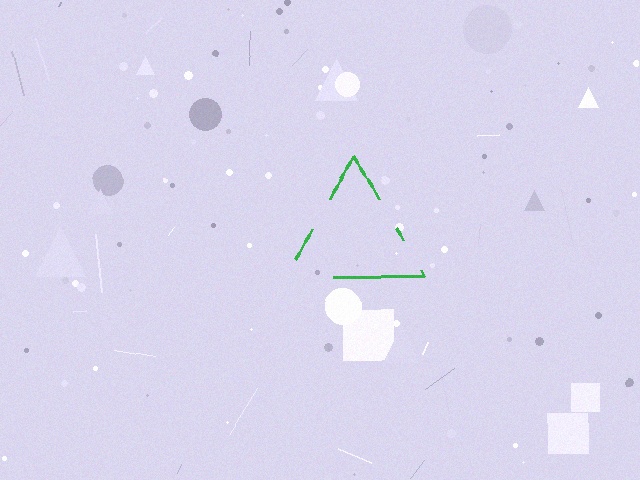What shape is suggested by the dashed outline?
The dashed outline suggests a triangle.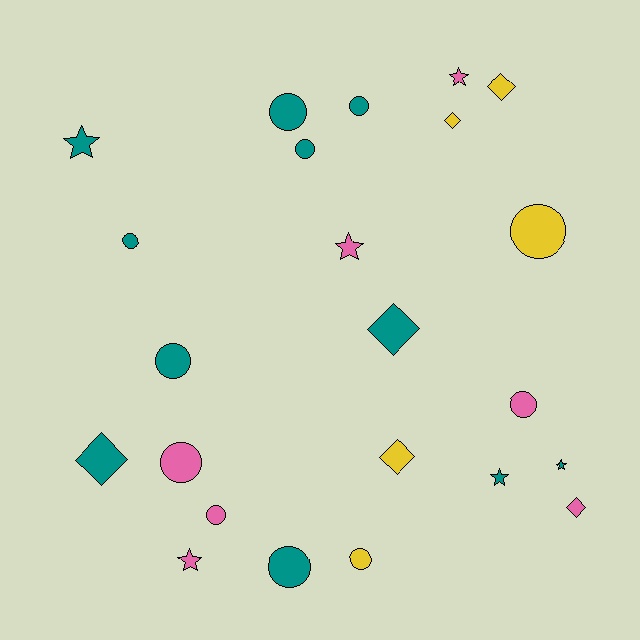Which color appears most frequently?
Teal, with 11 objects.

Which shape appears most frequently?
Circle, with 11 objects.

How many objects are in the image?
There are 23 objects.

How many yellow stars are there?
There are no yellow stars.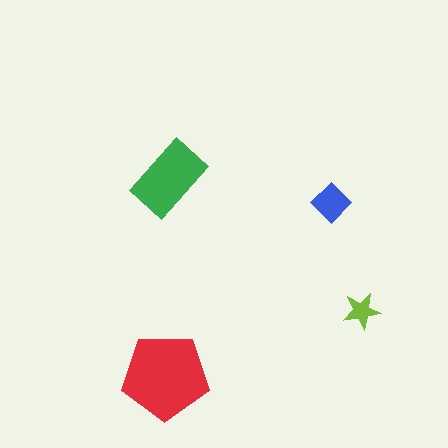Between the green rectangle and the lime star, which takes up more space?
The green rectangle.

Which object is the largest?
The red pentagon.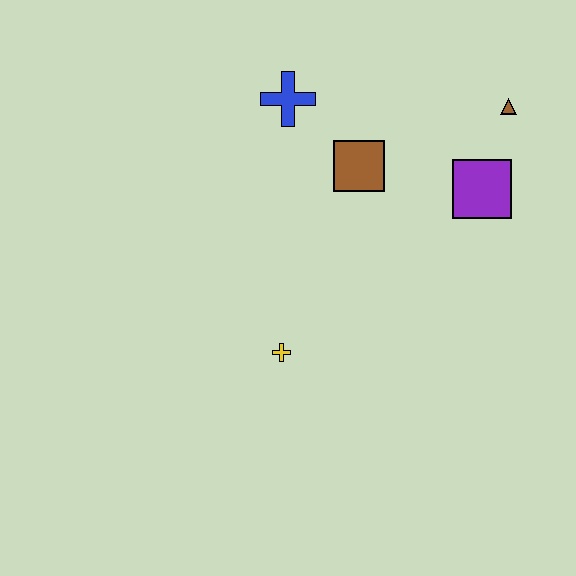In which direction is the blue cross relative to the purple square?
The blue cross is to the left of the purple square.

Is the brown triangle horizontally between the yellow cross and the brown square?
No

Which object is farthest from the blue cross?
The yellow cross is farthest from the blue cross.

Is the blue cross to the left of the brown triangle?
Yes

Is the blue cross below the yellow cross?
No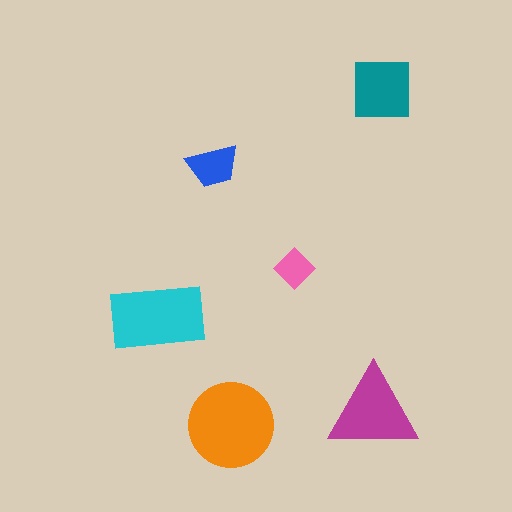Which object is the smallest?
The pink diamond.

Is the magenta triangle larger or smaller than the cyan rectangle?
Smaller.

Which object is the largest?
The orange circle.